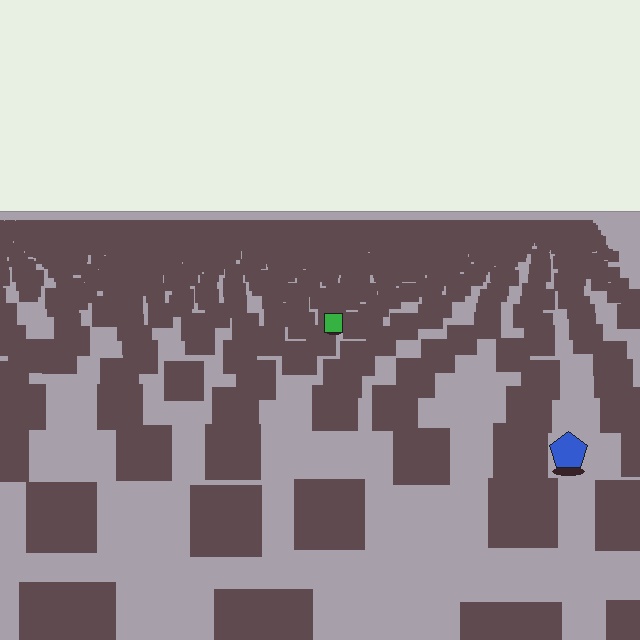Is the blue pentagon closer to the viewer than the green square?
Yes. The blue pentagon is closer — you can tell from the texture gradient: the ground texture is coarser near it.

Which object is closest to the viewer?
The blue pentagon is closest. The texture marks near it are larger and more spread out.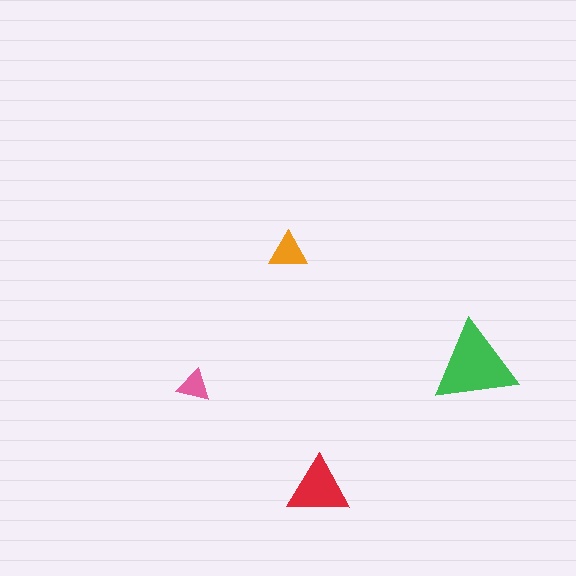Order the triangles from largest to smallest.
the green one, the red one, the orange one, the pink one.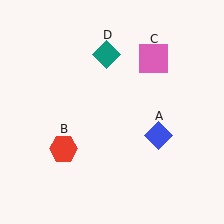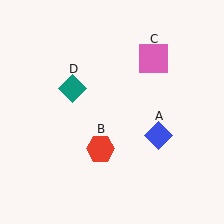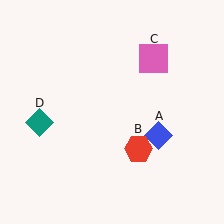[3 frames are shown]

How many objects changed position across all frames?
2 objects changed position: red hexagon (object B), teal diamond (object D).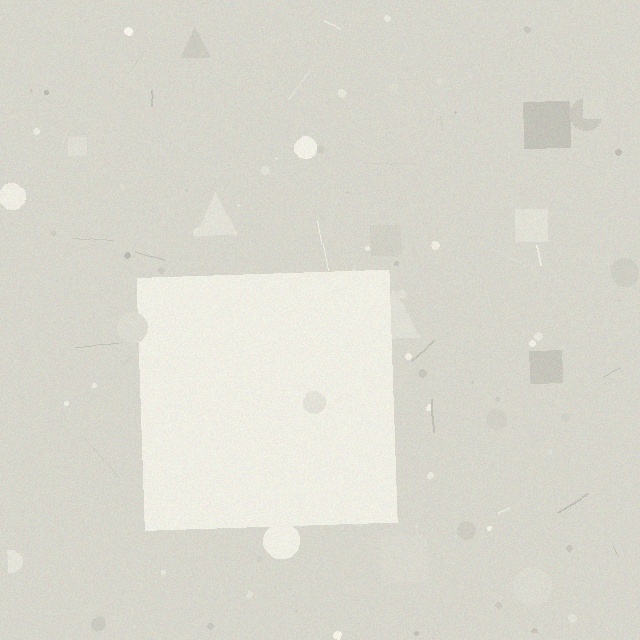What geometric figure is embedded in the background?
A square is embedded in the background.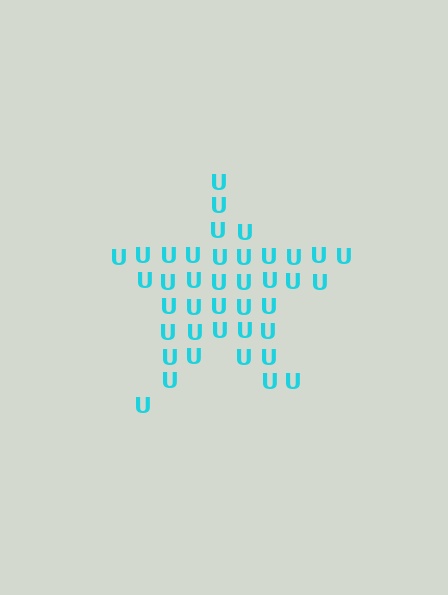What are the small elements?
The small elements are letter U's.